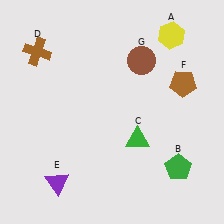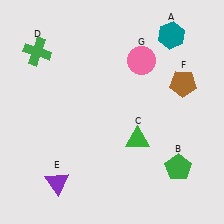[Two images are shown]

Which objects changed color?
A changed from yellow to teal. D changed from brown to green. G changed from brown to pink.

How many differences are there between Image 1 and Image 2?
There are 3 differences between the two images.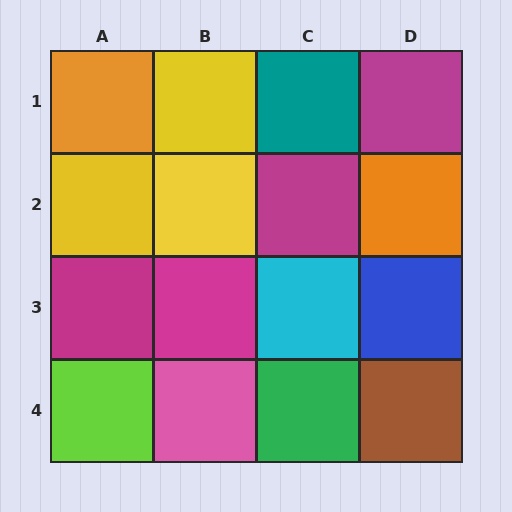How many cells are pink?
1 cell is pink.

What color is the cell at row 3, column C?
Cyan.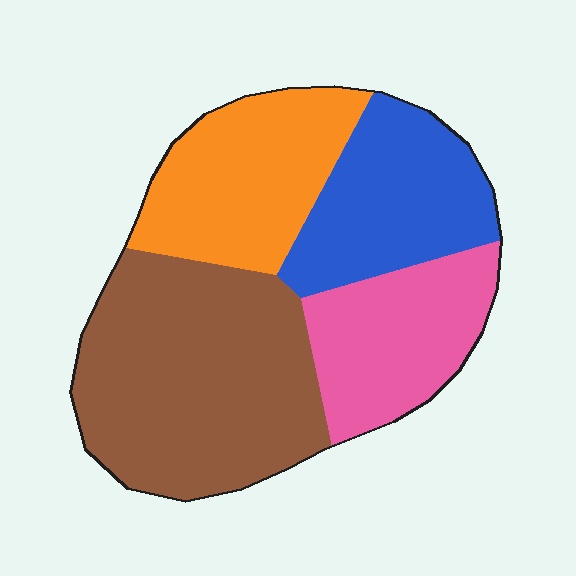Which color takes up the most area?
Brown, at roughly 40%.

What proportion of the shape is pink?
Pink covers around 20% of the shape.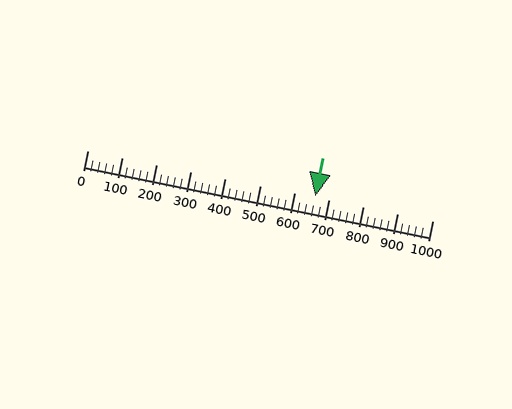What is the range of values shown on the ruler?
The ruler shows values from 0 to 1000.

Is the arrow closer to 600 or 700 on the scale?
The arrow is closer to 700.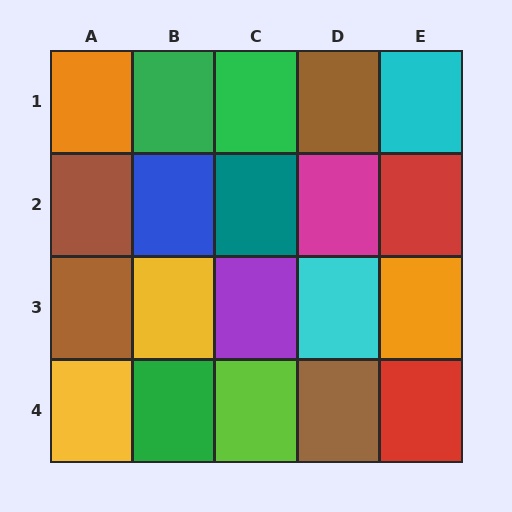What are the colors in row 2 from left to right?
Brown, blue, teal, magenta, red.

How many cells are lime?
1 cell is lime.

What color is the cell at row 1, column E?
Cyan.